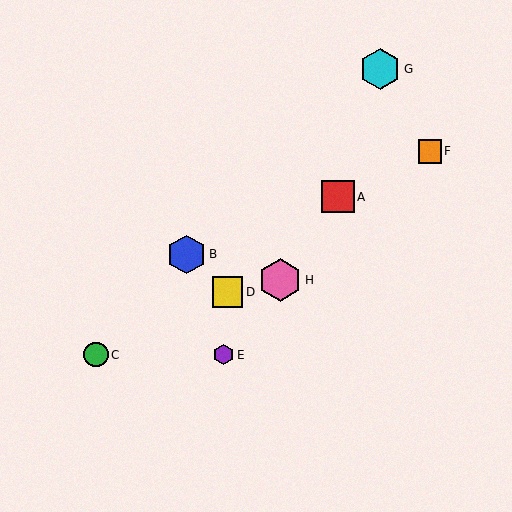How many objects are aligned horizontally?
2 objects (C, E) are aligned horizontally.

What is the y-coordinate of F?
Object F is at y≈152.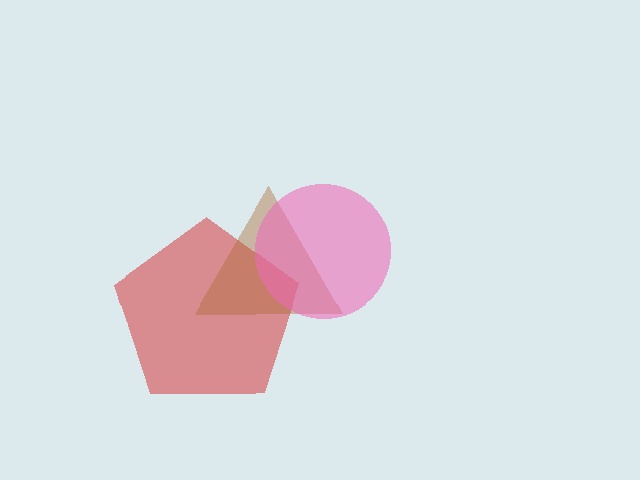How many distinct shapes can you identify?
There are 3 distinct shapes: a red pentagon, a brown triangle, a pink circle.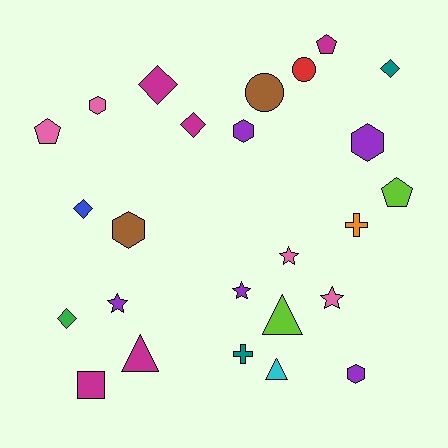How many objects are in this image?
There are 25 objects.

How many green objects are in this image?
There is 1 green object.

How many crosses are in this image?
There are 2 crosses.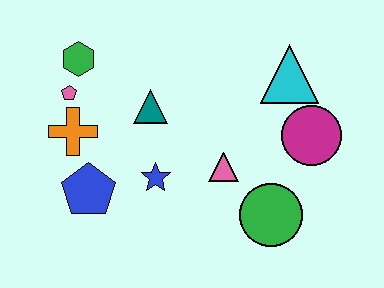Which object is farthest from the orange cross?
The magenta circle is farthest from the orange cross.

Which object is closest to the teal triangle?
The blue star is closest to the teal triangle.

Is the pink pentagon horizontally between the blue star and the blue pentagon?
No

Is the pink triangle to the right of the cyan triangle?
No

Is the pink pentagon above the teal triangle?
Yes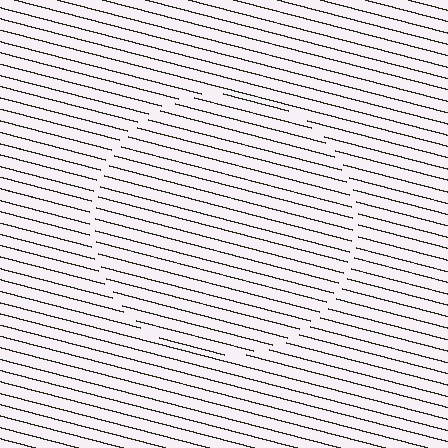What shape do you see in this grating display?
An illusory circle. The interior of the shape contains the same grating, shifted by half a period — the contour is defined by the phase discontinuity where line-ends from the inner and outer gratings abut.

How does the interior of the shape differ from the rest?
The interior of the shape contains the same grating, shifted by half a period — the contour is defined by the phase discontinuity where line-ends from the inner and outer gratings abut.